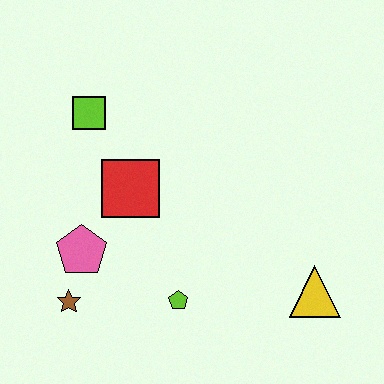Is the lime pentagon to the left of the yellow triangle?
Yes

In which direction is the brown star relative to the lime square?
The brown star is below the lime square.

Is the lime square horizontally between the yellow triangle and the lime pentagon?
No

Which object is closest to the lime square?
The red square is closest to the lime square.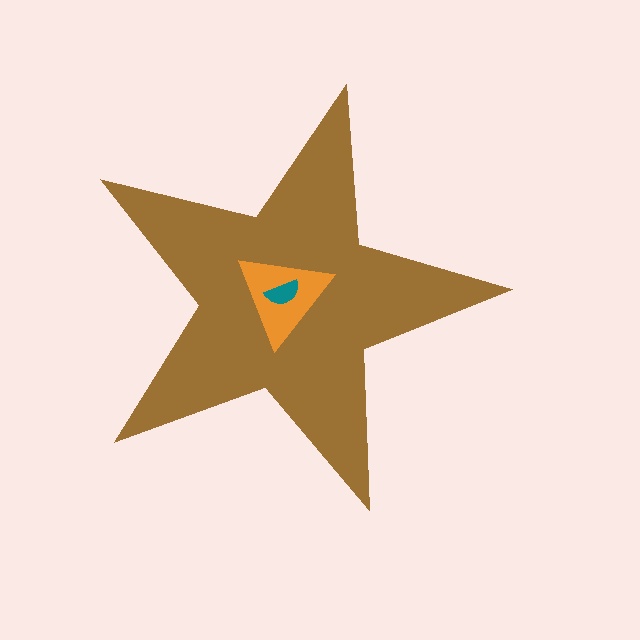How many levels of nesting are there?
3.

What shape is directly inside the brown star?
The orange triangle.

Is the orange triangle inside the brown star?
Yes.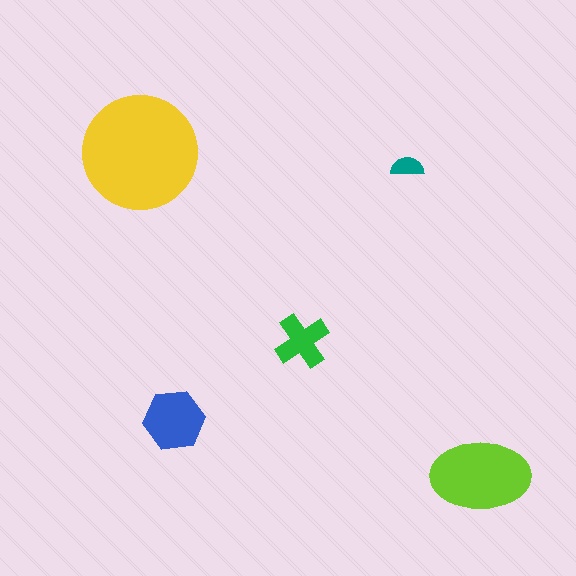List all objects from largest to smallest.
The yellow circle, the lime ellipse, the blue hexagon, the green cross, the teal semicircle.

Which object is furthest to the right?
The lime ellipse is rightmost.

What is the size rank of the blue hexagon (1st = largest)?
3rd.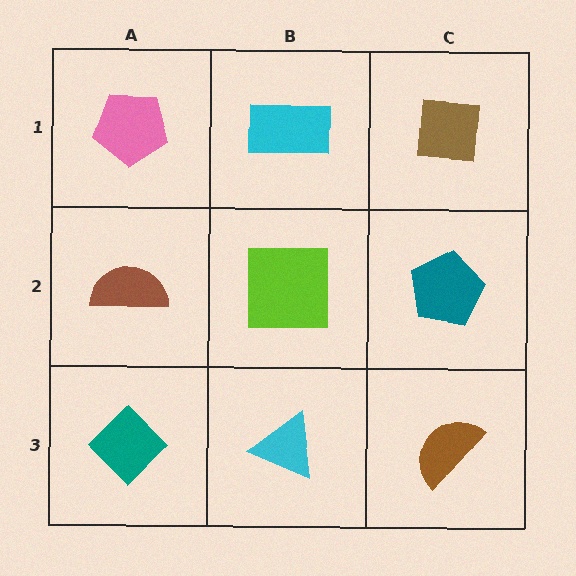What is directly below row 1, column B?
A lime square.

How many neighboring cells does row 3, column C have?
2.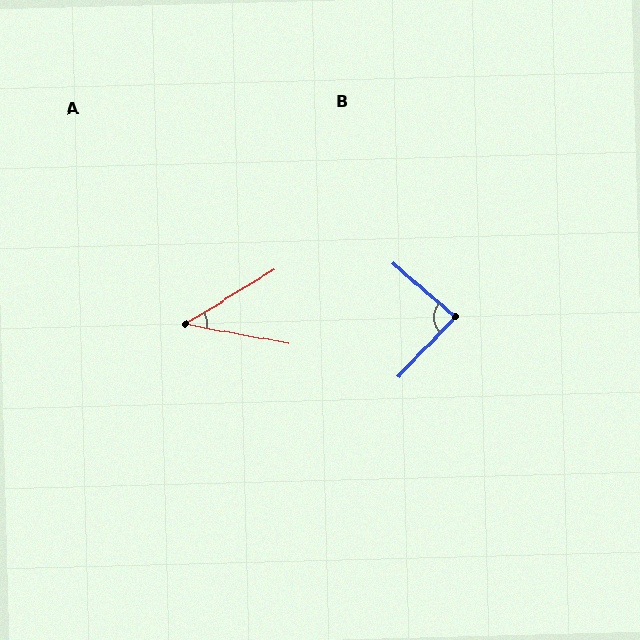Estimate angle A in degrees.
Approximately 42 degrees.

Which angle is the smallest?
A, at approximately 42 degrees.